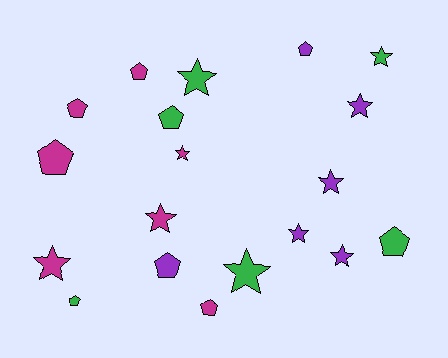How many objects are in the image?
There are 19 objects.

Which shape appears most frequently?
Star, with 10 objects.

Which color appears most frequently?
Magenta, with 7 objects.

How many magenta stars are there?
There are 3 magenta stars.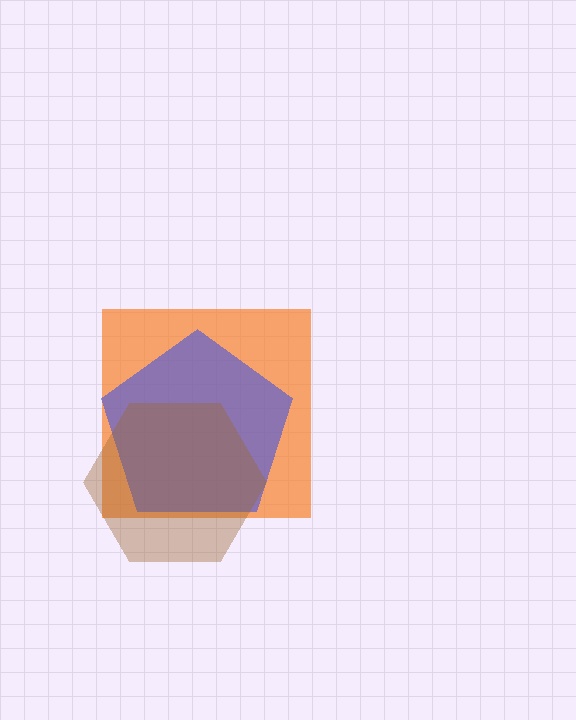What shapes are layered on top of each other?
The layered shapes are: an orange square, a blue pentagon, a brown hexagon.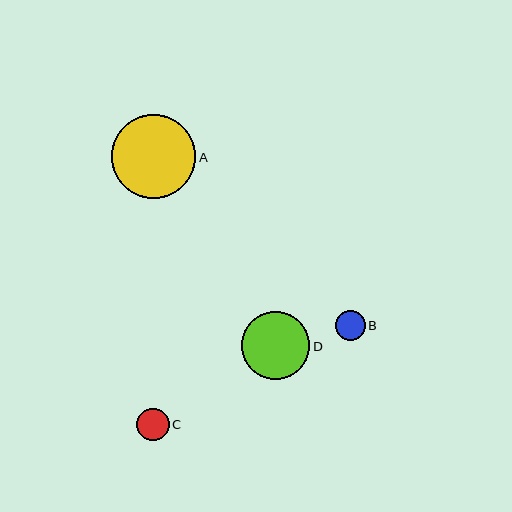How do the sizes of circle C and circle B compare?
Circle C and circle B are approximately the same size.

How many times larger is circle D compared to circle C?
Circle D is approximately 2.1 times the size of circle C.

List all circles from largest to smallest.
From largest to smallest: A, D, C, B.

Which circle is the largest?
Circle A is the largest with a size of approximately 84 pixels.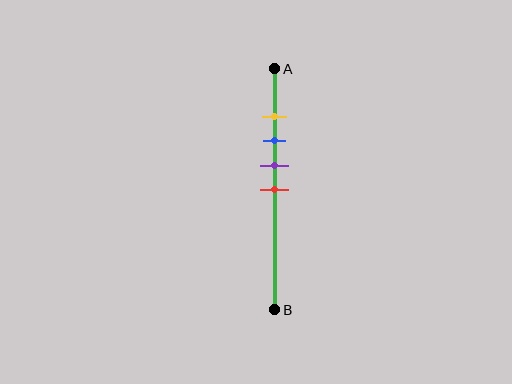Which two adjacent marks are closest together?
The yellow and blue marks are the closest adjacent pair.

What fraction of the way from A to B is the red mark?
The red mark is approximately 50% (0.5) of the way from A to B.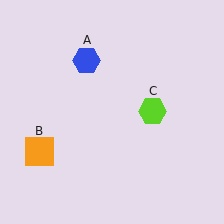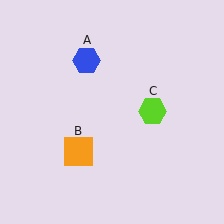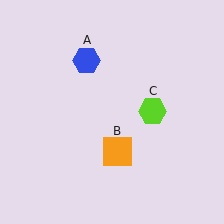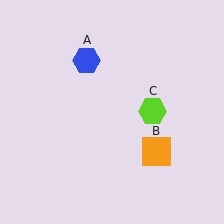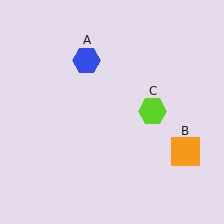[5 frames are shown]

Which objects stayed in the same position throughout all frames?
Blue hexagon (object A) and lime hexagon (object C) remained stationary.